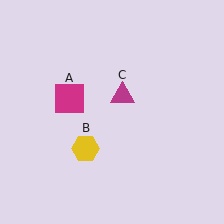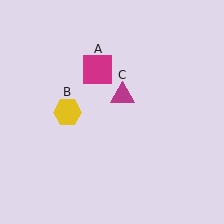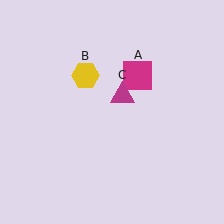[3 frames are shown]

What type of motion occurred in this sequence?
The magenta square (object A), yellow hexagon (object B) rotated clockwise around the center of the scene.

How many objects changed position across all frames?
2 objects changed position: magenta square (object A), yellow hexagon (object B).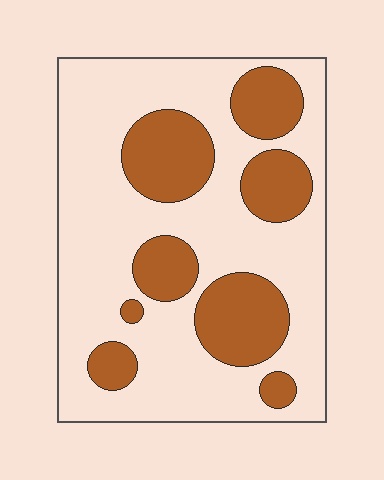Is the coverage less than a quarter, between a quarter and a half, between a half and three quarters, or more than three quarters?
Between a quarter and a half.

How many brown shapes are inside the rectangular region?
8.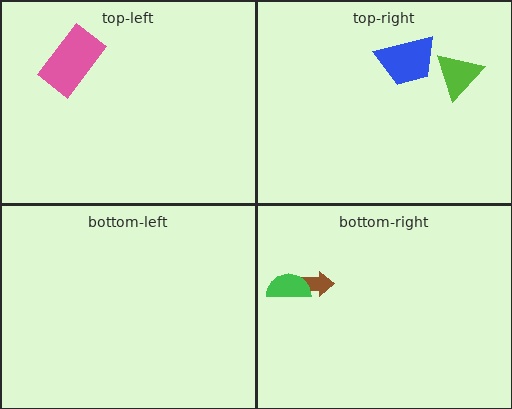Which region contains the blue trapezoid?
The top-right region.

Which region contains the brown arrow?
The bottom-right region.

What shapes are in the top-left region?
The pink rectangle.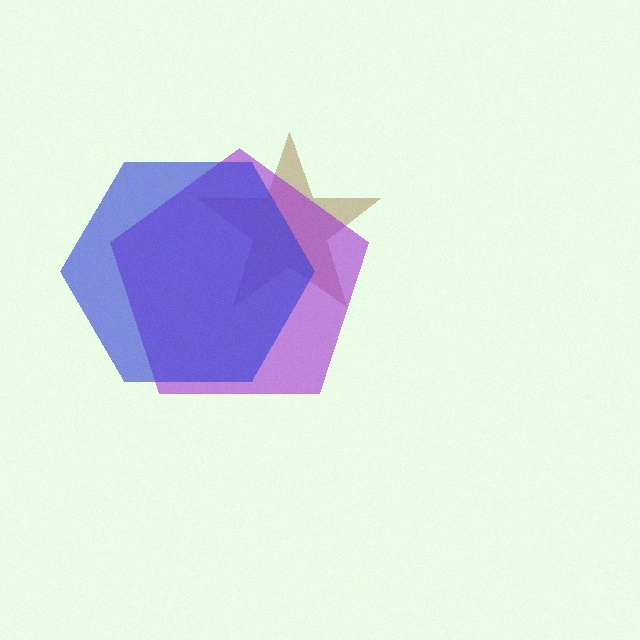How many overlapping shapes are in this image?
There are 3 overlapping shapes in the image.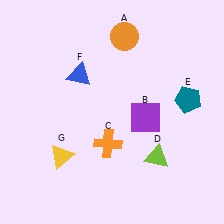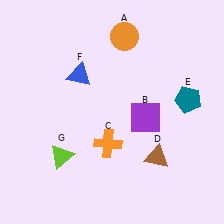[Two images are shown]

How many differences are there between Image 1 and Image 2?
There are 2 differences between the two images.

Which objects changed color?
D changed from lime to brown. G changed from yellow to lime.